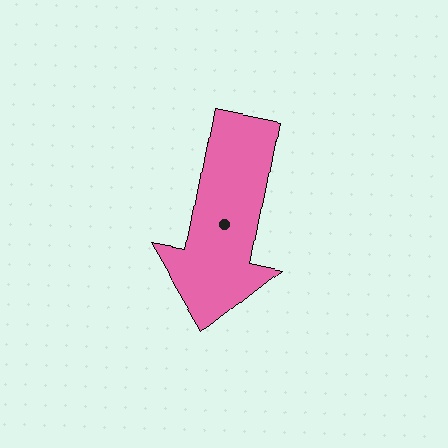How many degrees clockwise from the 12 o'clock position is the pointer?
Approximately 191 degrees.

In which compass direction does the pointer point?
South.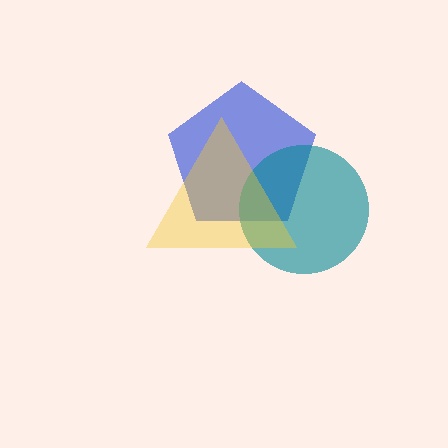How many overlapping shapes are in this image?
There are 3 overlapping shapes in the image.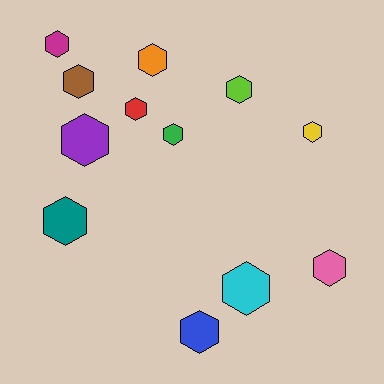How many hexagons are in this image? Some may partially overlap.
There are 12 hexagons.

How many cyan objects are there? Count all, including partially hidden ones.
There is 1 cyan object.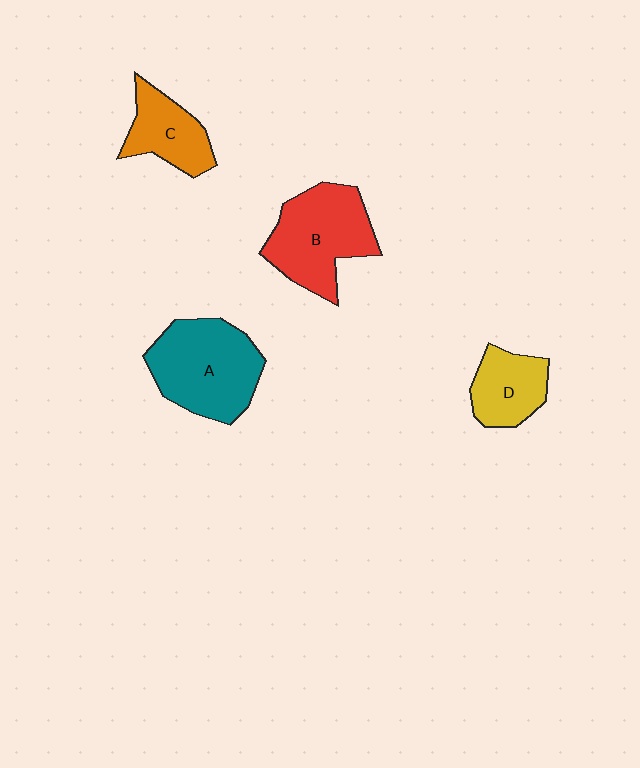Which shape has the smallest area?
Shape D (yellow).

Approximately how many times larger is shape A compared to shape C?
Approximately 1.8 times.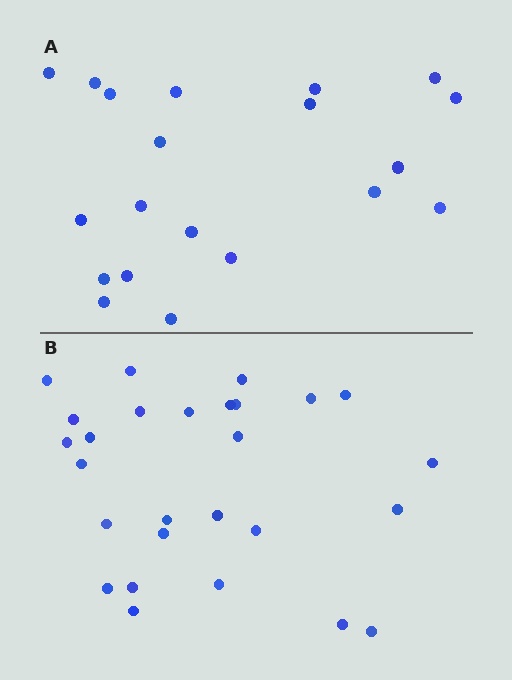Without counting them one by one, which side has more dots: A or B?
Region B (the bottom region) has more dots.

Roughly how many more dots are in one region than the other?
Region B has roughly 8 or so more dots than region A.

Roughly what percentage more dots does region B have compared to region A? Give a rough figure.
About 35% more.